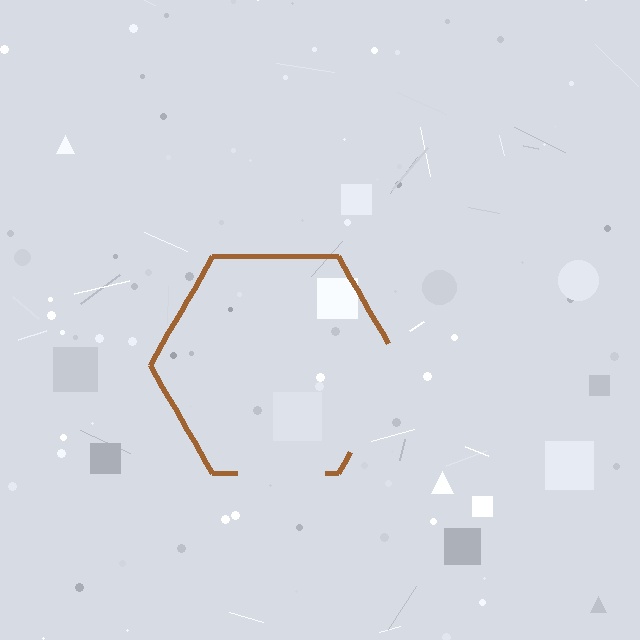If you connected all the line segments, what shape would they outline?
They would outline a hexagon.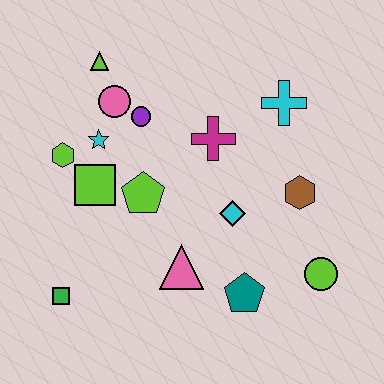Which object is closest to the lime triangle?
The pink circle is closest to the lime triangle.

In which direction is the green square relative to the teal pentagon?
The green square is to the left of the teal pentagon.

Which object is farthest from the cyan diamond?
The lime triangle is farthest from the cyan diamond.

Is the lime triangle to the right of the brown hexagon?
No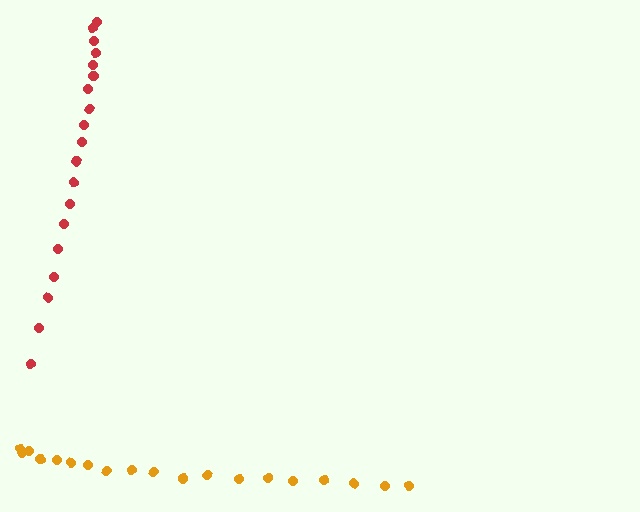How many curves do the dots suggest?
There are 2 distinct paths.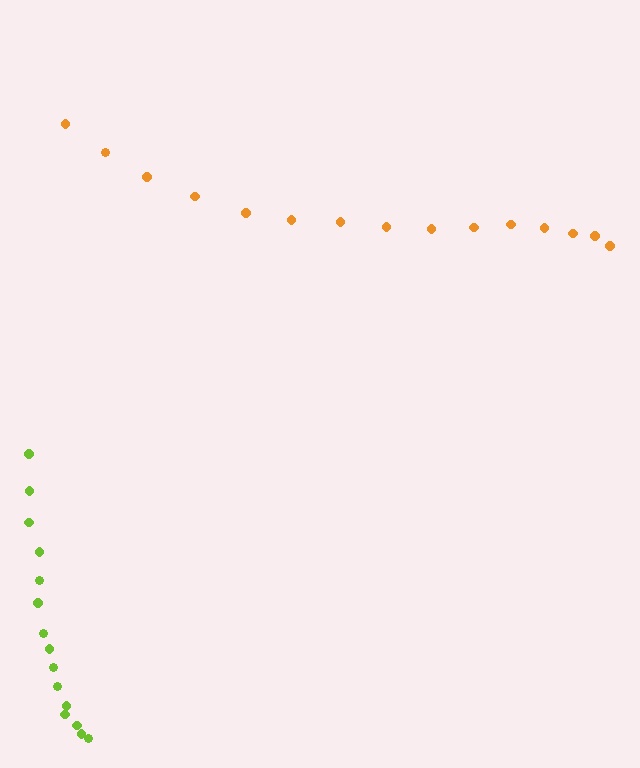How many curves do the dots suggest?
There are 2 distinct paths.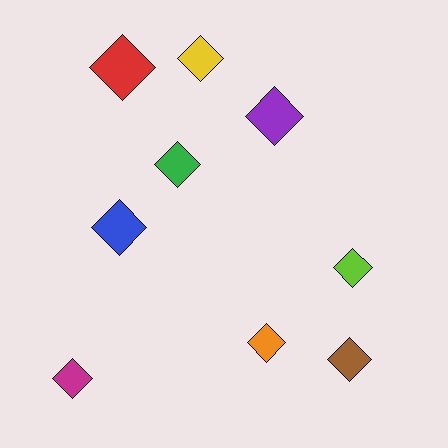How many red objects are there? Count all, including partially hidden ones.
There is 1 red object.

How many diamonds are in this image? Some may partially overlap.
There are 9 diamonds.